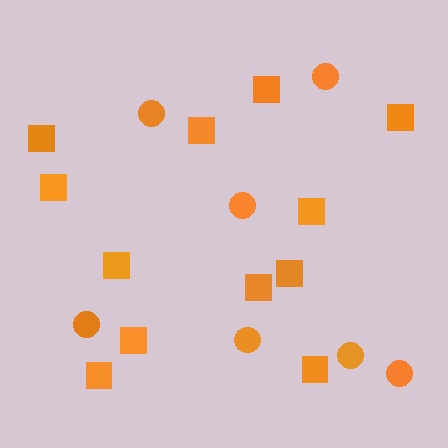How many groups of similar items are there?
There are 2 groups: one group of circles (7) and one group of squares (12).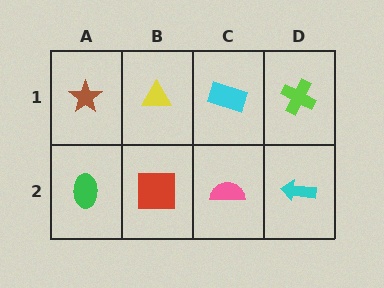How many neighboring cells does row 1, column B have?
3.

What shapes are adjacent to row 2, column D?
A lime cross (row 1, column D), a pink semicircle (row 2, column C).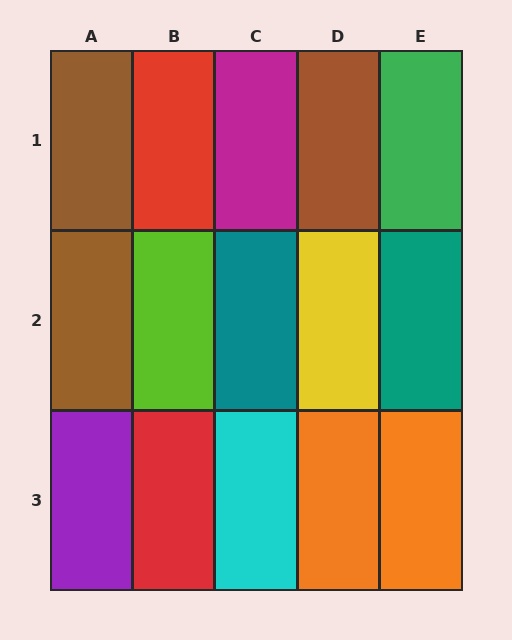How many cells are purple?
1 cell is purple.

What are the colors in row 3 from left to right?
Purple, red, cyan, orange, orange.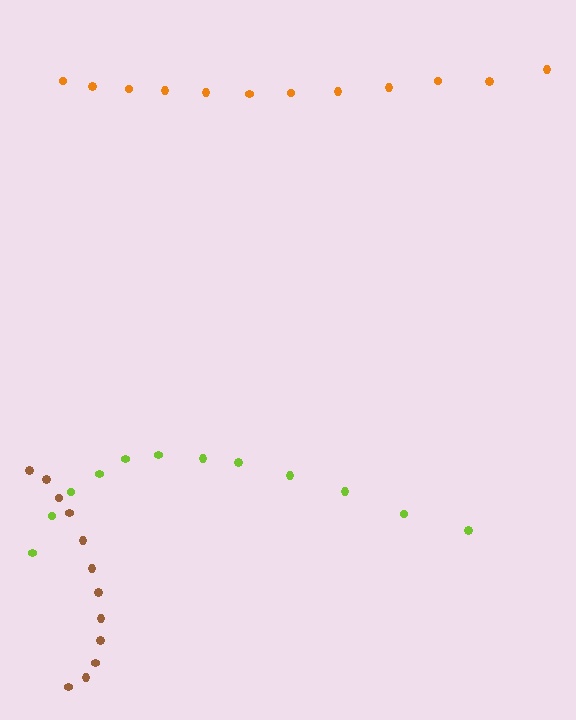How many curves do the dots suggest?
There are 3 distinct paths.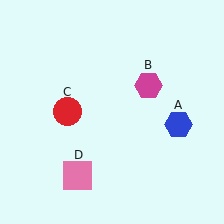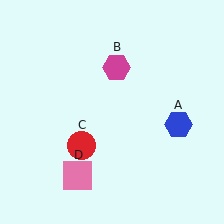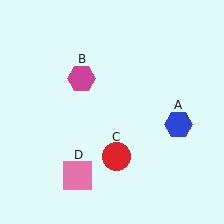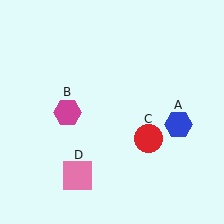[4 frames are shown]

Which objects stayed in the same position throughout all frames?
Blue hexagon (object A) and pink square (object D) remained stationary.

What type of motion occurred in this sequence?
The magenta hexagon (object B), red circle (object C) rotated counterclockwise around the center of the scene.